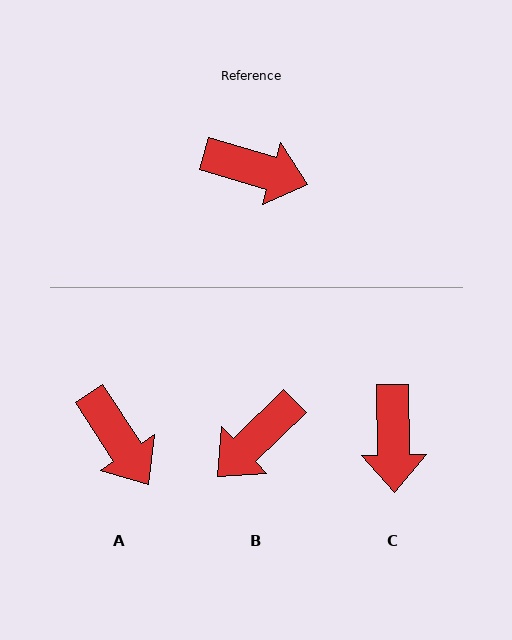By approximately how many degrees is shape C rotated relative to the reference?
Approximately 73 degrees clockwise.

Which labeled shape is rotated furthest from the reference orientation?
B, about 119 degrees away.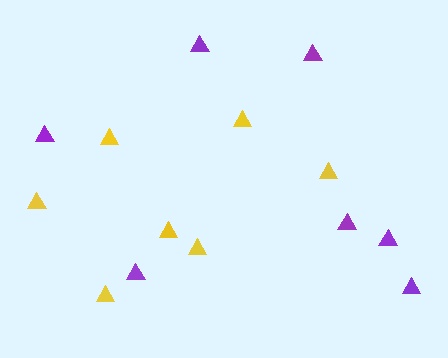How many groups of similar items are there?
There are 2 groups: one group of purple triangles (7) and one group of yellow triangles (7).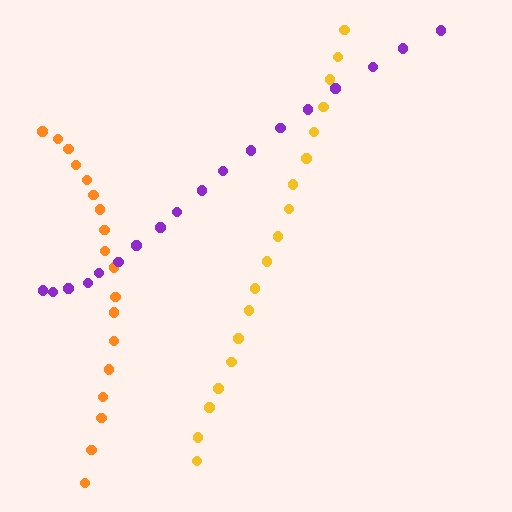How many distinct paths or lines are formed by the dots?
There are 3 distinct paths.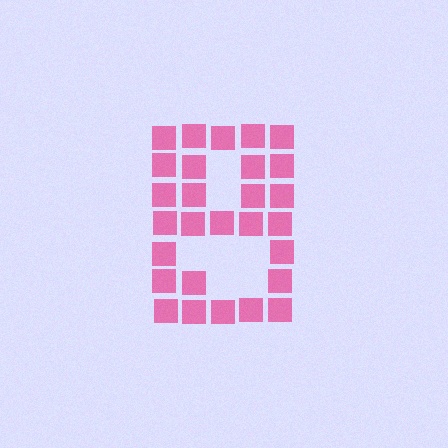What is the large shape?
The large shape is the digit 8.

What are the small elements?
The small elements are squares.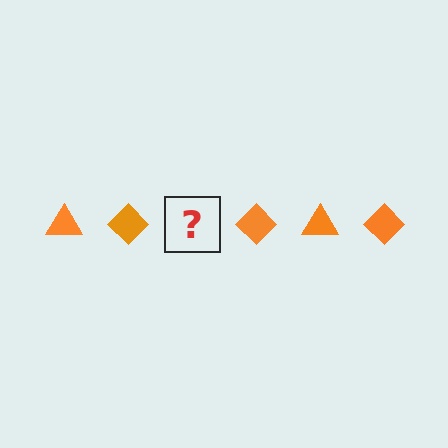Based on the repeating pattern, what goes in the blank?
The blank should be an orange triangle.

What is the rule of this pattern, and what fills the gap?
The rule is that the pattern cycles through triangle, diamond shapes in orange. The gap should be filled with an orange triangle.